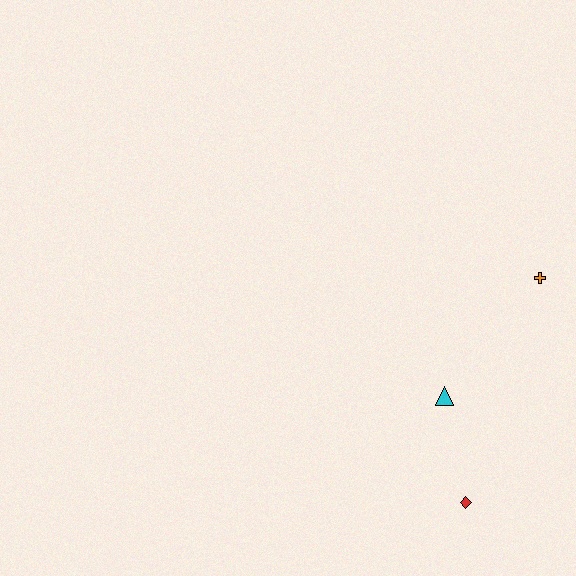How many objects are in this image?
There are 3 objects.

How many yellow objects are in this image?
There are no yellow objects.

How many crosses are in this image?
There is 1 cross.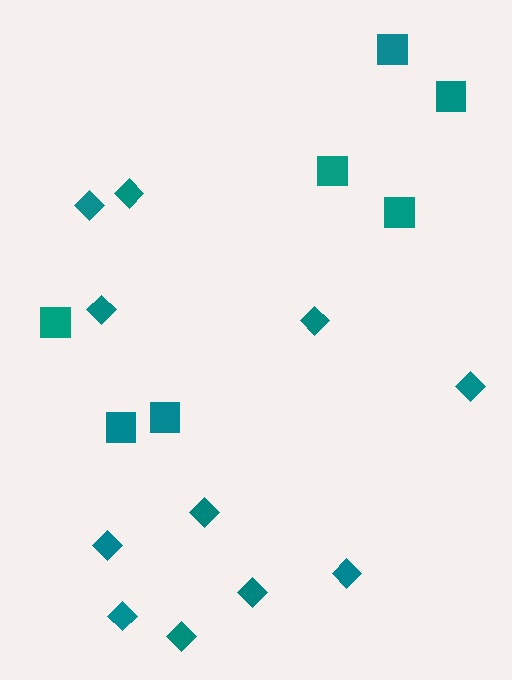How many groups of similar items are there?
There are 2 groups: one group of diamonds (11) and one group of squares (7).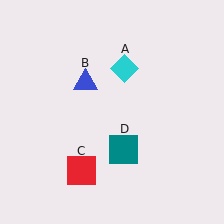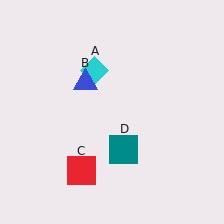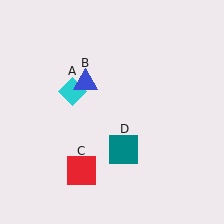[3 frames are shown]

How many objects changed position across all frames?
1 object changed position: cyan diamond (object A).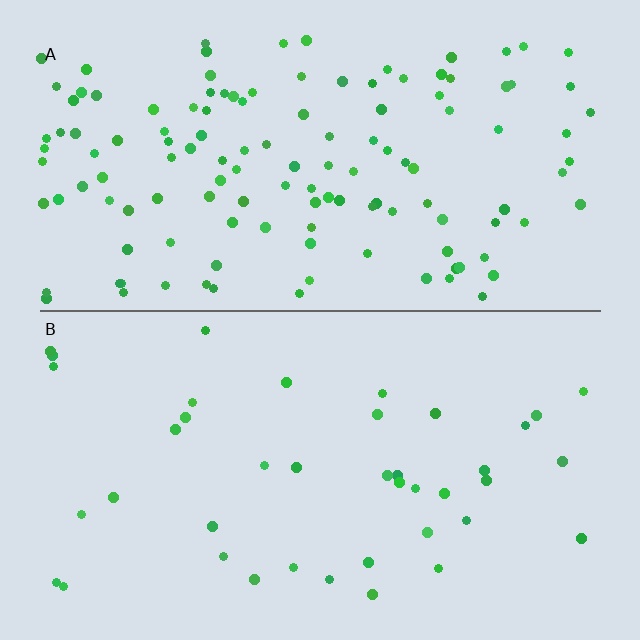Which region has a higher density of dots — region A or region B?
A (the top).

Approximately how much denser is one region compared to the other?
Approximately 3.2× — region A over region B.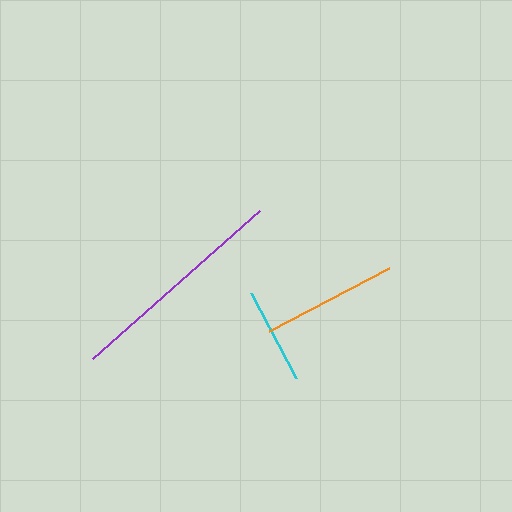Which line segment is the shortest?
The cyan line is the shortest at approximately 96 pixels.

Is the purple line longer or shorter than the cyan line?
The purple line is longer than the cyan line.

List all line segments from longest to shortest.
From longest to shortest: purple, orange, cyan.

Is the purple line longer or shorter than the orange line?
The purple line is longer than the orange line.